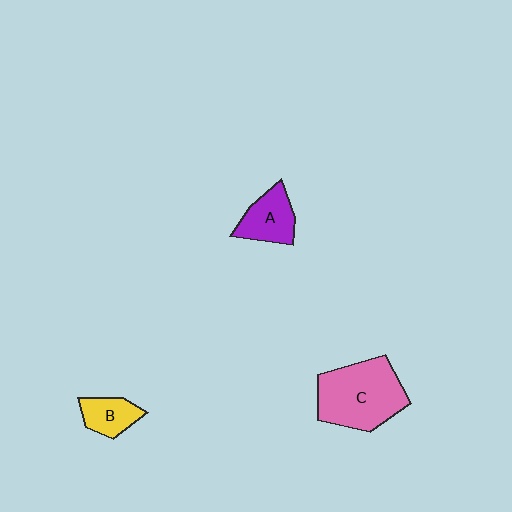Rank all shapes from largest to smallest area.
From largest to smallest: C (pink), A (purple), B (yellow).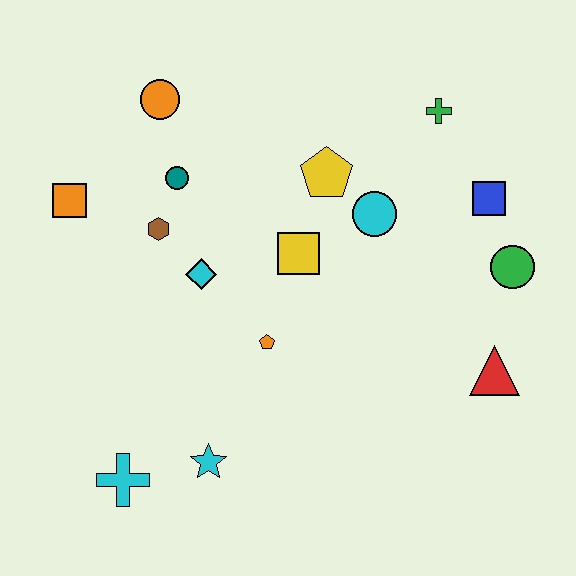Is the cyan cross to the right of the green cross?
No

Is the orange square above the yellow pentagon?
No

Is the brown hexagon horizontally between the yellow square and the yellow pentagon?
No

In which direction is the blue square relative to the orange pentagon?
The blue square is to the right of the orange pentagon.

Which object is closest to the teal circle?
The brown hexagon is closest to the teal circle.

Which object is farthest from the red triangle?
The orange square is farthest from the red triangle.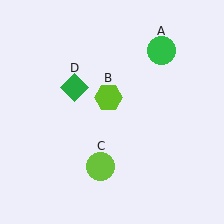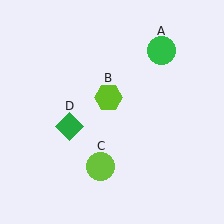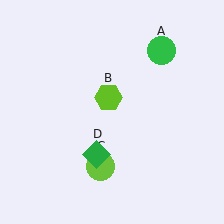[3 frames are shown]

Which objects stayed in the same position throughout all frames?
Green circle (object A) and lime hexagon (object B) and lime circle (object C) remained stationary.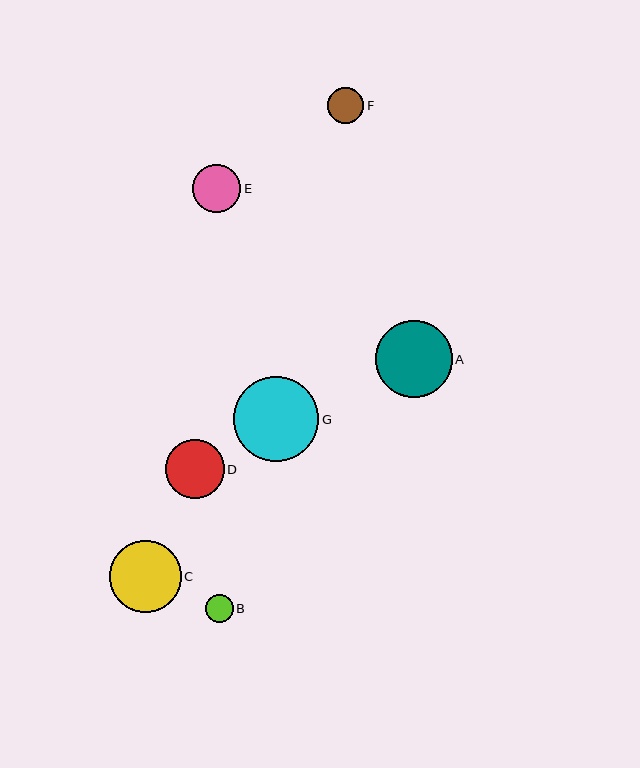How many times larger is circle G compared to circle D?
Circle G is approximately 1.5 times the size of circle D.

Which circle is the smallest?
Circle B is the smallest with a size of approximately 27 pixels.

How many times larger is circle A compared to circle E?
Circle A is approximately 1.6 times the size of circle E.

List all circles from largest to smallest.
From largest to smallest: G, A, C, D, E, F, B.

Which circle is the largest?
Circle G is the largest with a size of approximately 85 pixels.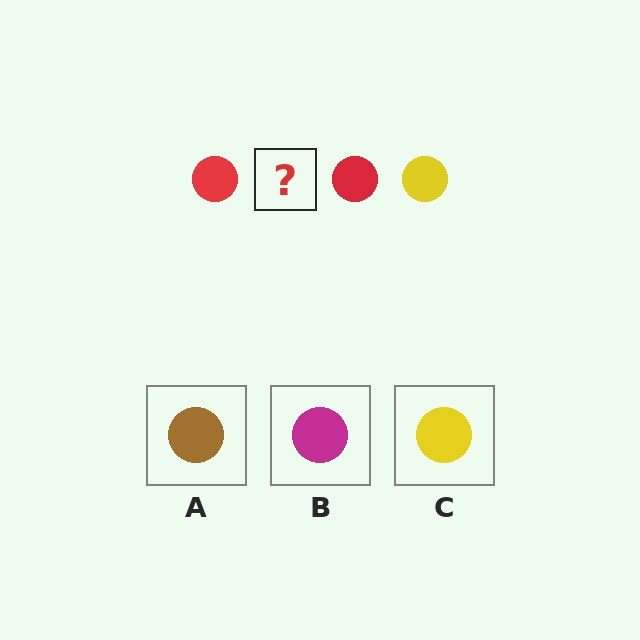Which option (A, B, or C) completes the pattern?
C.